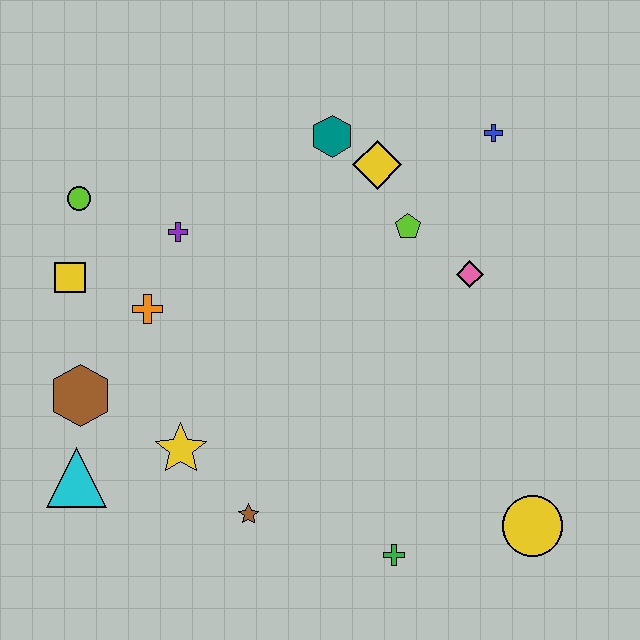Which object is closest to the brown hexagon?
The cyan triangle is closest to the brown hexagon.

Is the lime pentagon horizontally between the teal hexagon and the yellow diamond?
No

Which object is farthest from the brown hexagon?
The blue cross is farthest from the brown hexagon.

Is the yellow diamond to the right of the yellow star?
Yes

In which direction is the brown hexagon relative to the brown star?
The brown hexagon is to the left of the brown star.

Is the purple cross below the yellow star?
No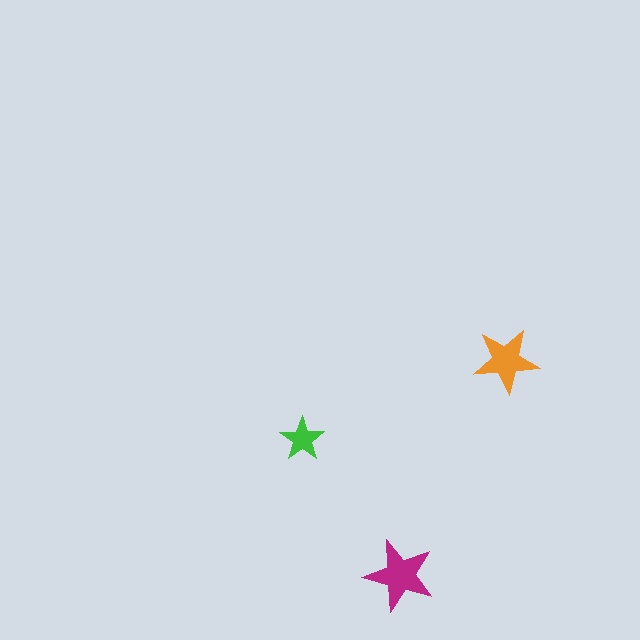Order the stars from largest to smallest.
the magenta one, the orange one, the green one.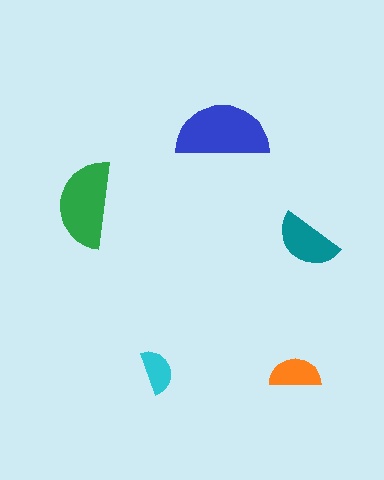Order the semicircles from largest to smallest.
the blue one, the green one, the teal one, the orange one, the cyan one.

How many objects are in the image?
There are 5 objects in the image.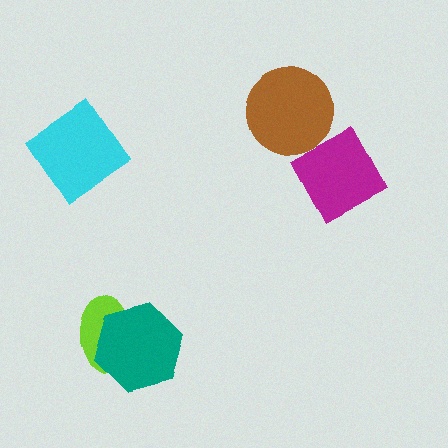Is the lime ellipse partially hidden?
Yes, it is partially covered by another shape.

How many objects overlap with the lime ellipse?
1 object overlaps with the lime ellipse.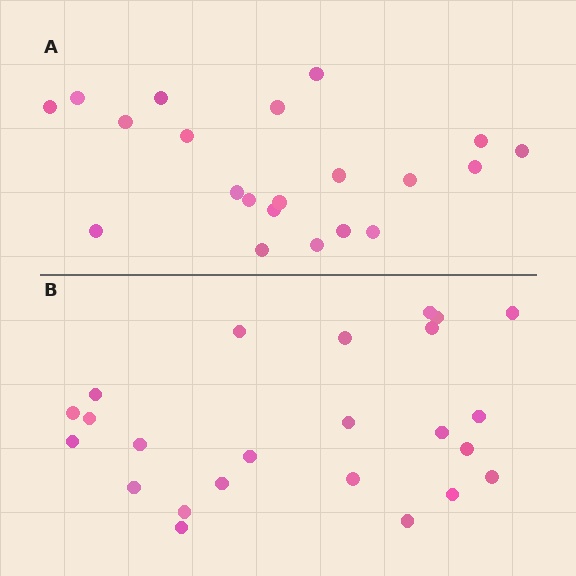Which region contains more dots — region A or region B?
Region B (the bottom region) has more dots.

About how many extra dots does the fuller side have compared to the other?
Region B has just a few more — roughly 2 or 3 more dots than region A.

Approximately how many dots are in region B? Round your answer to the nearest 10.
About 20 dots. (The exact count is 24, which rounds to 20.)